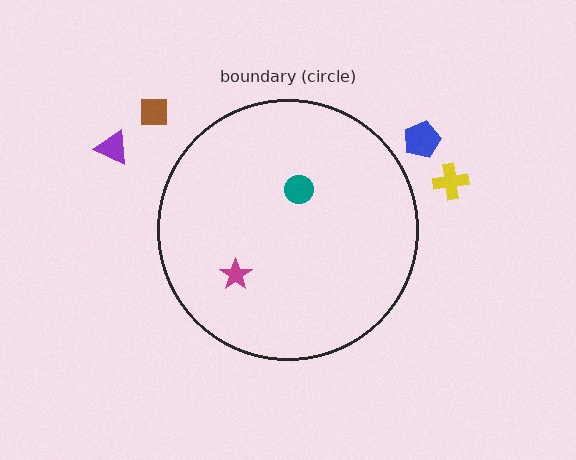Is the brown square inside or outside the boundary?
Outside.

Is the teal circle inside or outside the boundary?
Inside.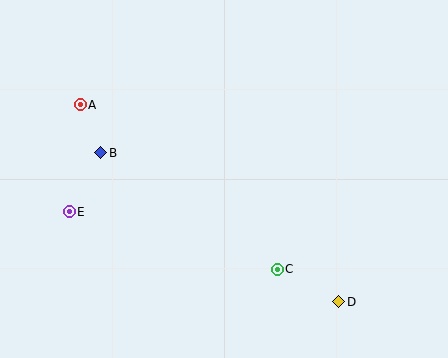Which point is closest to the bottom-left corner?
Point E is closest to the bottom-left corner.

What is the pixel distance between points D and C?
The distance between D and C is 70 pixels.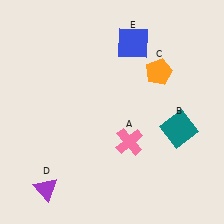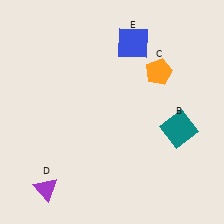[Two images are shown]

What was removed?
The pink cross (A) was removed in Image 2.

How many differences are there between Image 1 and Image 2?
There is 1 difference between the two images.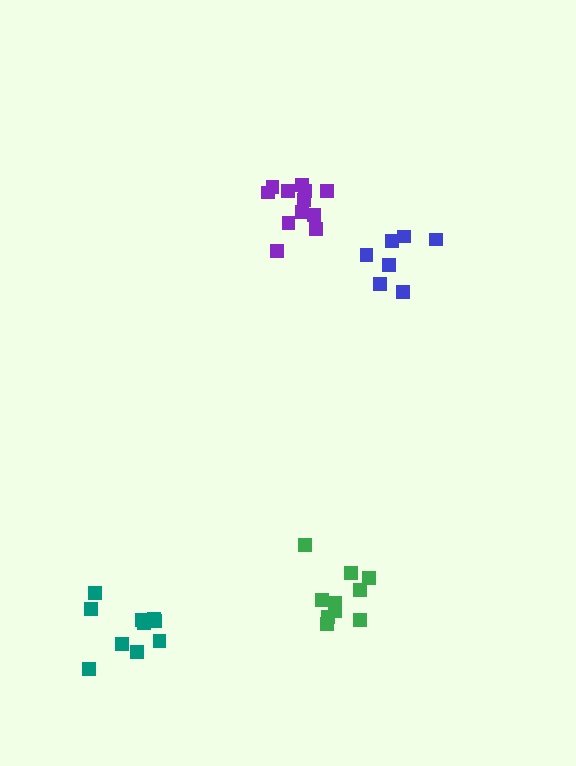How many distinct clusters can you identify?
There are 4 distinct clusters.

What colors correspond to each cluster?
The clusters are colored: purple, teal, green, blue.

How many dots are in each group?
Group 1: 12 dots, Group 2: 10 dots, Group 3: 10 dots, Group 4: 7 dots (39 total).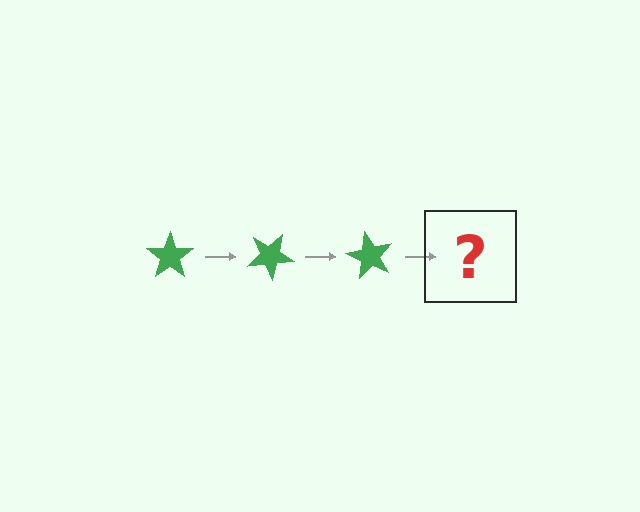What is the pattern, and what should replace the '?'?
The pattern is that the star rotates 30 degrees each step. The '?' should be a green star rotated 90 degrees.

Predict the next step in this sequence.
The next step is a green star rotated 90 degrees.